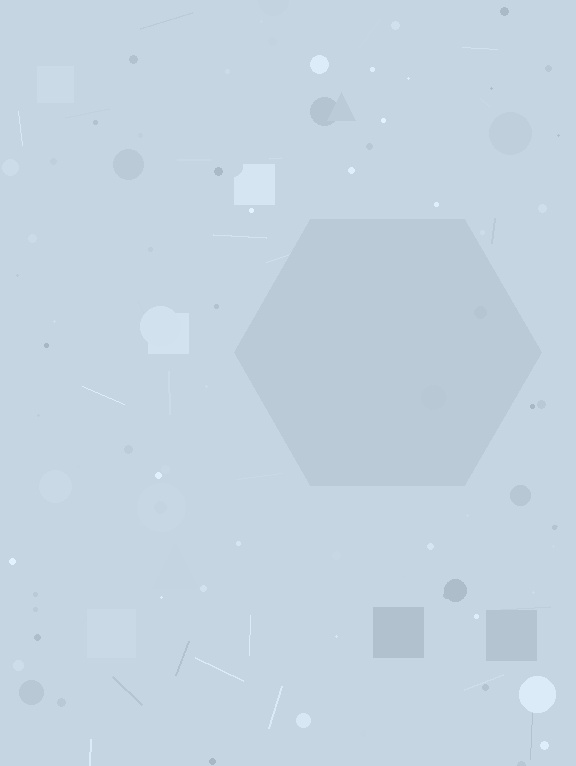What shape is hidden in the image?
A hexagon is hidden in the image.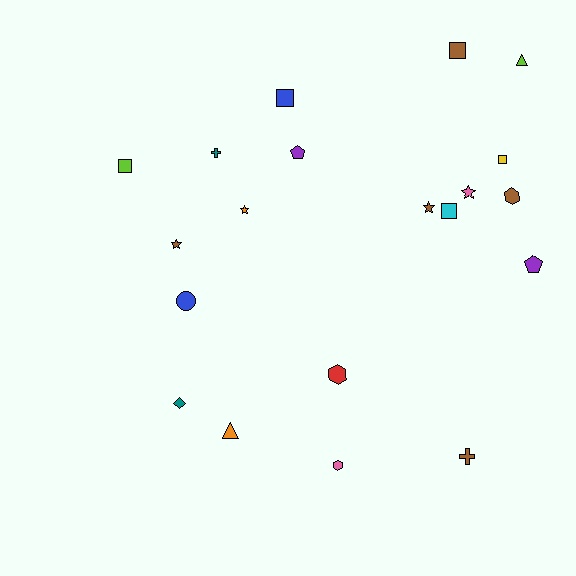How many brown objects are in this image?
There are 5 brown objects.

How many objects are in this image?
There are 20 objects.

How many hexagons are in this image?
There are 3 hexagons.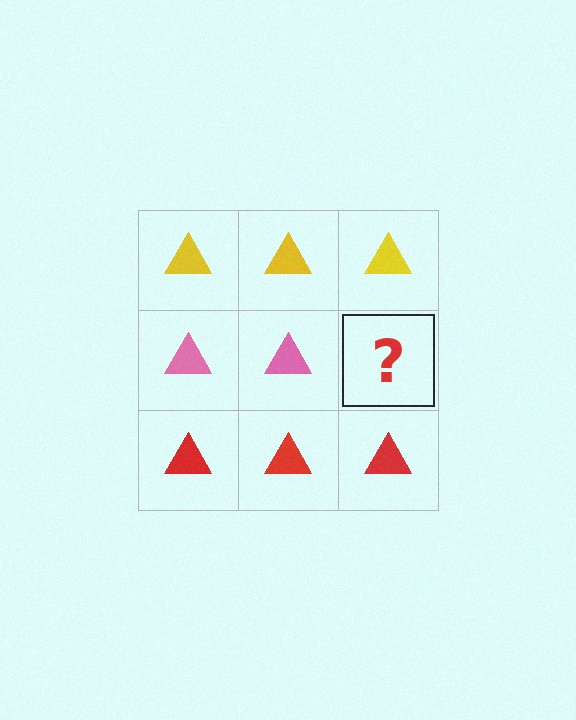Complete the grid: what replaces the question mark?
The question mark should be replaced with a pink triangle.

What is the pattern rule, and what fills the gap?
The rule is that each row has a consistent color. The gap should be filled with a pink triangle.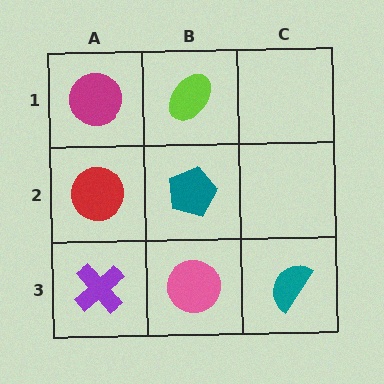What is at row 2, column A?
A red circle.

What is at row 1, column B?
A lime ellipse.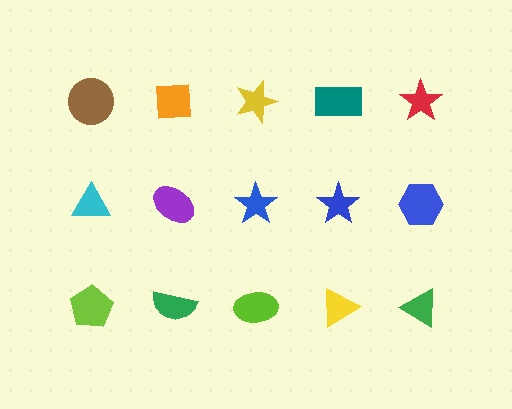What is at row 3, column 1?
A lime pentagon.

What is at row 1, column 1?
A brown circle.